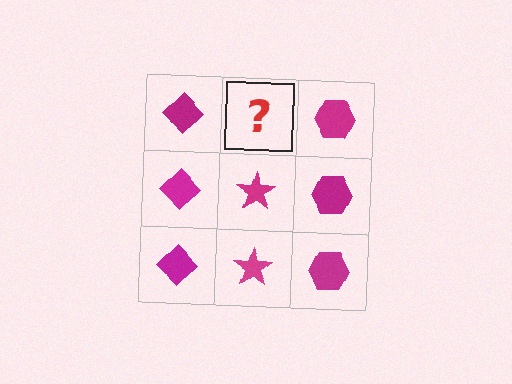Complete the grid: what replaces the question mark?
The question mark should be replaced with a magenta star.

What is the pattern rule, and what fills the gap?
The rule is that each column has a consistent shape. The gap should be filled with a magenta star.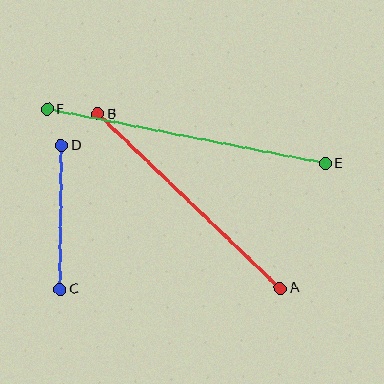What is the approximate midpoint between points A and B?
The midpoint is at approximately (189, 201) pixels.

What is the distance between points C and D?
The distance is approximately 144 pixels.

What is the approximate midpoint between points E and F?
The midpoint is at approximately (186, 136) pixels.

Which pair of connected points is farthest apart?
Points E and F are farthest apart.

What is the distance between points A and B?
The distance is approximately 252 pixels.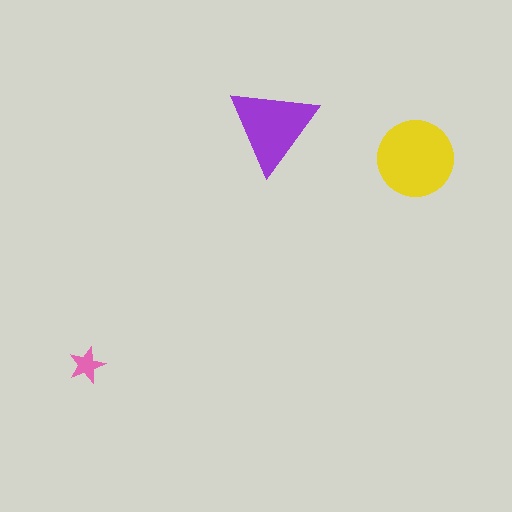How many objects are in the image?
There are 3 objects in the image.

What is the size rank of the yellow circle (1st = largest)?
1st.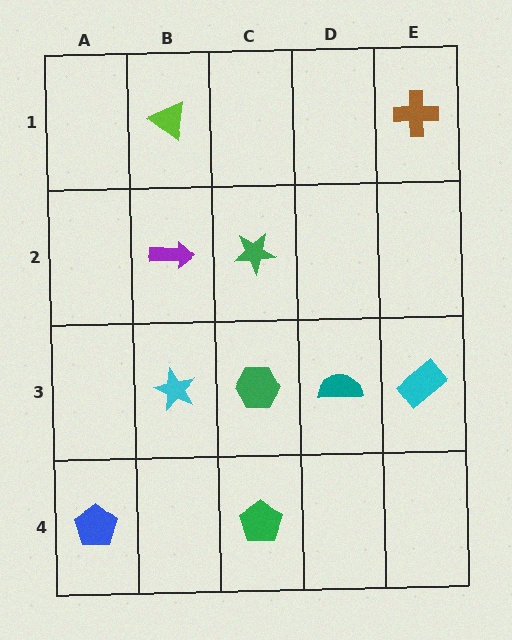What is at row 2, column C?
A green star.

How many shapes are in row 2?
2 shapes.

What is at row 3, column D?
A teal semicircle.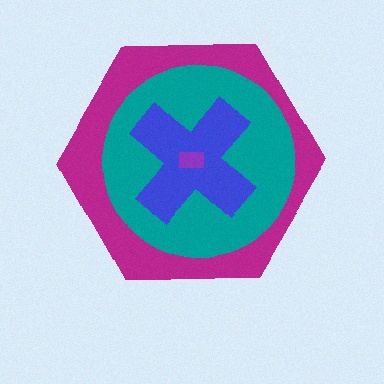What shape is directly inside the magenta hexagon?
The teal circle.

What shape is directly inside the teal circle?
The blue cross.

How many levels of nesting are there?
4.